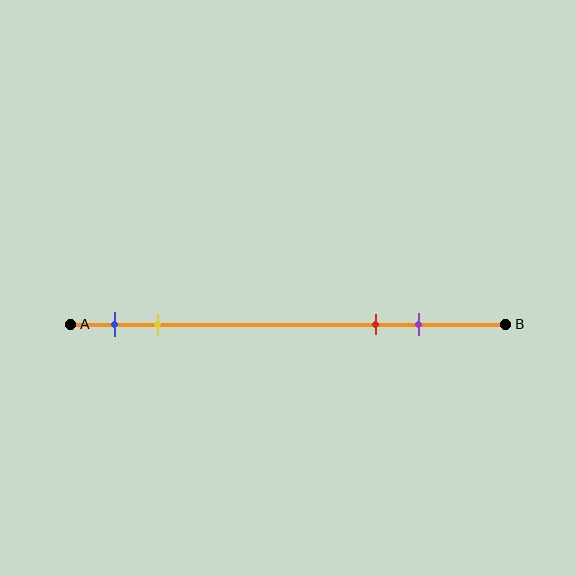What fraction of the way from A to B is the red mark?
The red mark is approximately 70% (0.7) of the way from A to B.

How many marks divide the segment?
There are 4 marks dividing the segment.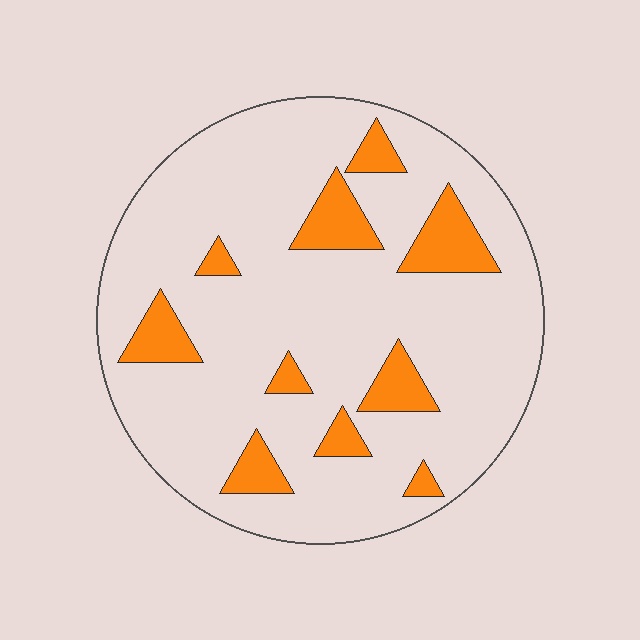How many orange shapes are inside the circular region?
10.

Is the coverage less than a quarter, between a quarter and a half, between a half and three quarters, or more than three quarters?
Less than a quarter.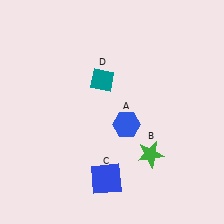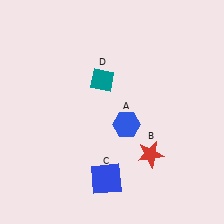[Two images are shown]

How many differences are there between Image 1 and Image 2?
There is 1 difference between the two images.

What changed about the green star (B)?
In Image 1, B is green. In Image 2, it changed to red.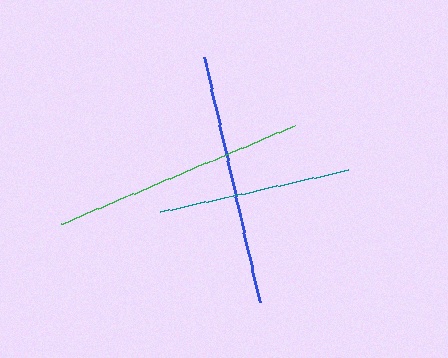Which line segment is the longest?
The green line is the longest at approximately 254 pixels.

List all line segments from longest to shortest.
From longest to shortest: green, blue, teal.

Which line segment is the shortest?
The teal line is the shortest at approximately 192 pixels.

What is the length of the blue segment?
The blue segment is approximately 251 pixels long.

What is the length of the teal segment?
The teal segment is approximately 192 pixels long.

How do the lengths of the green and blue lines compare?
The green and blue lines are approximately the same length.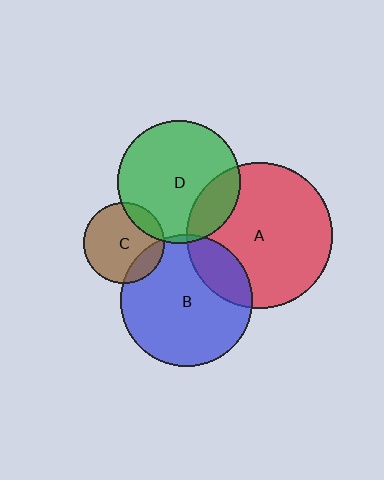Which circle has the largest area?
Circle A (red).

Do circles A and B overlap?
Yes.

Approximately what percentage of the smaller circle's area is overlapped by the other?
Approximately 20%.